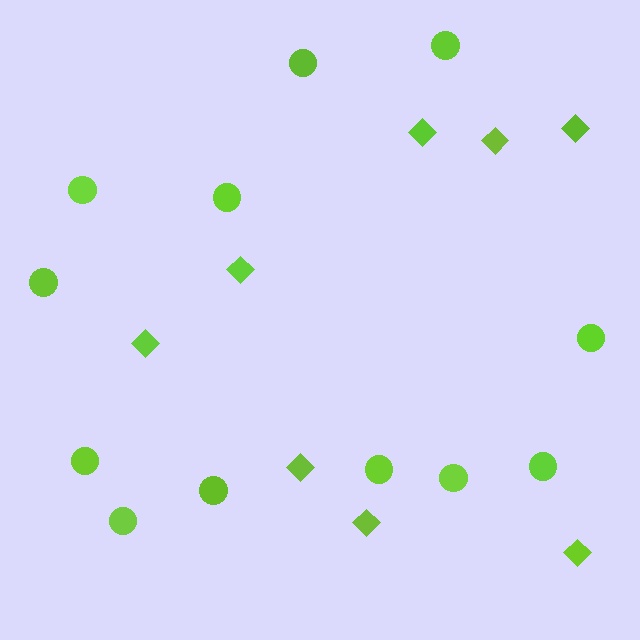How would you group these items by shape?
There are 2 groups: one group of diamonds (8) and one group of circles (12).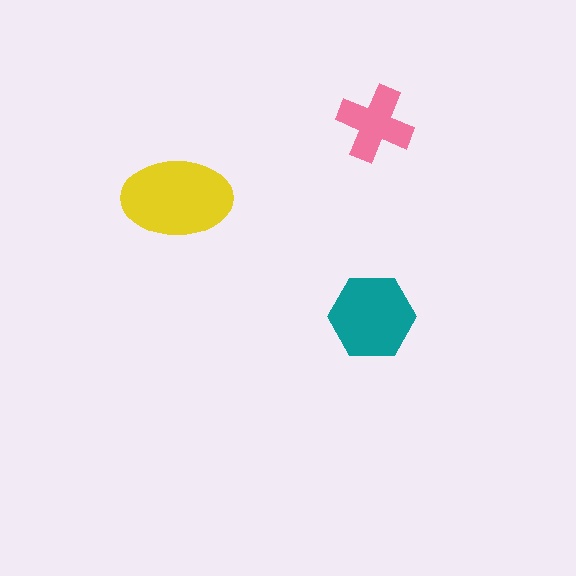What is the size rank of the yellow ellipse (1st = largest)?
1st.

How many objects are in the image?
There are 3 objects in the image.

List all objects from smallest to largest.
The pink cross, the teal hexagon, the yellow ellipse.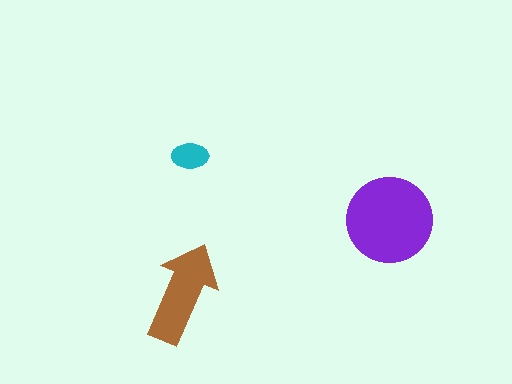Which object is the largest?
The purple circle.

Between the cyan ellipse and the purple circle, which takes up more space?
The purple circle.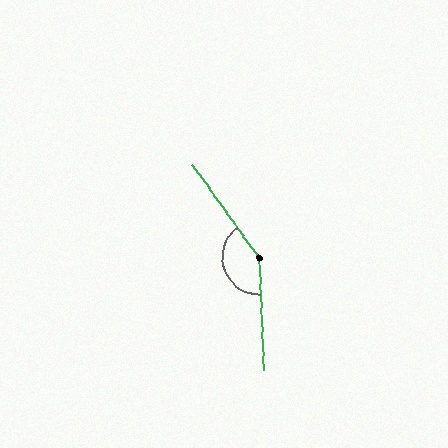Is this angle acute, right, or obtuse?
It is obtuse.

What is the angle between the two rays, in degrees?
Approximately 146 degrees.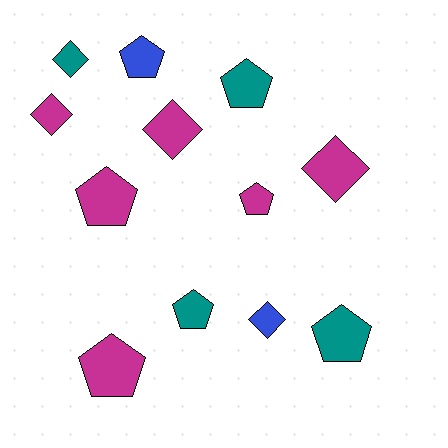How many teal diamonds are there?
There is 1 teal diamond.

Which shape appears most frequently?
Pentagon, with 7 objects.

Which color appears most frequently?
Magenta, with 6 objects.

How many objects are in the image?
There are 12 objects.